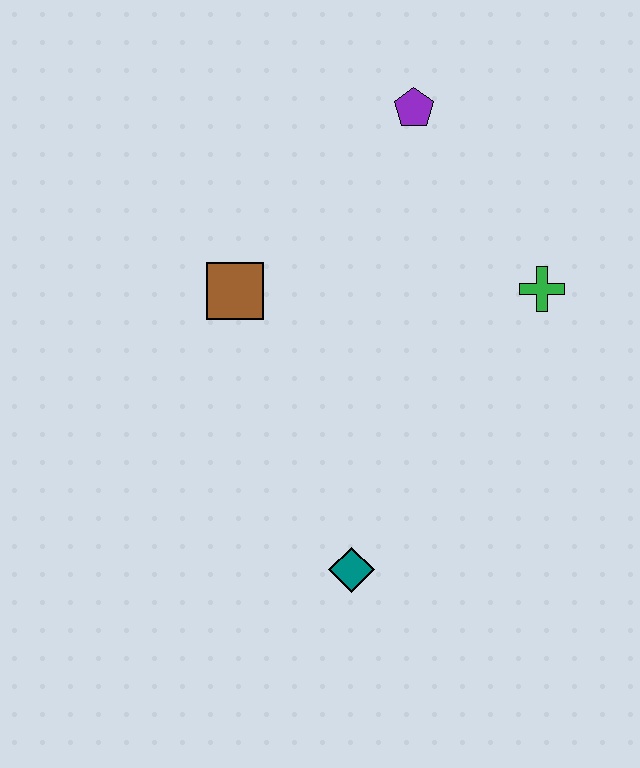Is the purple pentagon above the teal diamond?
Yes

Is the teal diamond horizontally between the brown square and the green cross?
Yes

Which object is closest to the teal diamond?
The brown square is closest to the teal diamond.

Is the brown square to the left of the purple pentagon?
Yes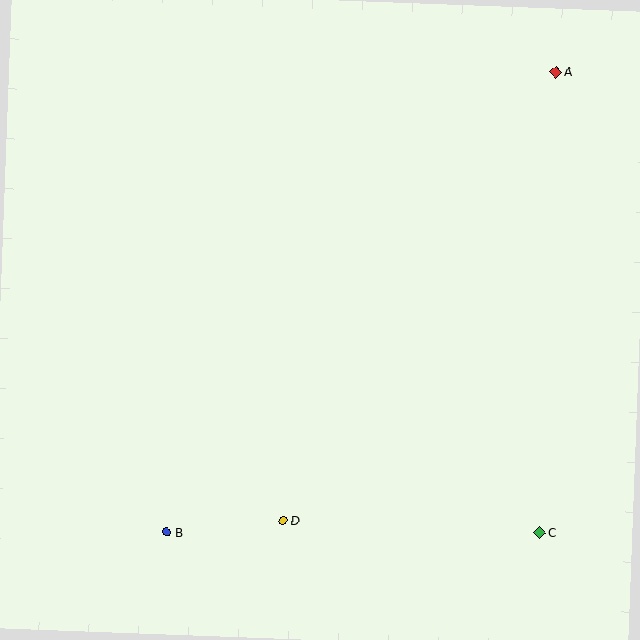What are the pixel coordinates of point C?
Point C is at (540, 533).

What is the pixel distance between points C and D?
The distance between C and D is 258 pixels.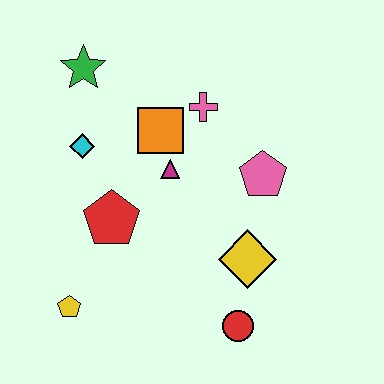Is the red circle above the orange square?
No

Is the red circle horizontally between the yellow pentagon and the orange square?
No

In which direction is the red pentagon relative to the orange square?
The red pentagon is below the orange square.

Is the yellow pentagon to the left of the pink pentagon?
Yes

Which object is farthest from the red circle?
The green star is farthest from the red circle.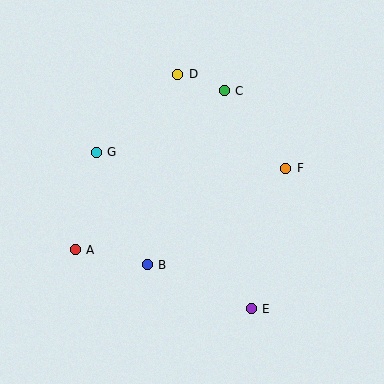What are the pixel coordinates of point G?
Point G is at (96, 152).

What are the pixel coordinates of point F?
Point F is at (286, 168).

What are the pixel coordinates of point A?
Point A is at (75, 250).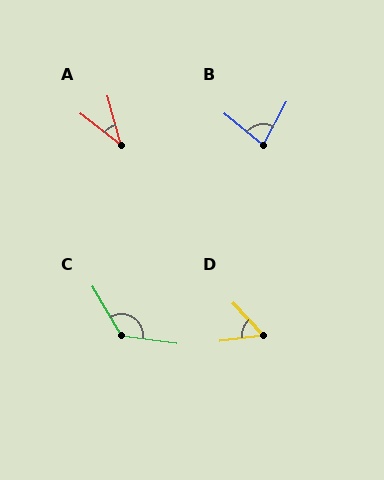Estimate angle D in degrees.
Approximately 54 degrees.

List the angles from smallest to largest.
A (36°), D (54°), B (80°), C (128°).